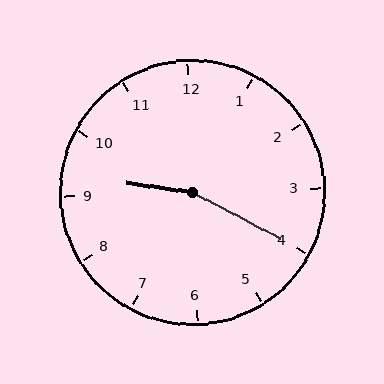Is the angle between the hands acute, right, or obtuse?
It is obtuse.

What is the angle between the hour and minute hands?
Approximately 160 degrees.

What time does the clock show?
9:20.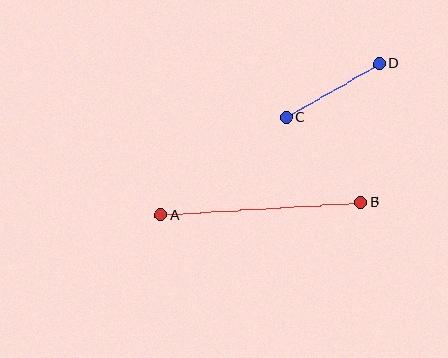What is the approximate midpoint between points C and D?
The midpoint is at approximately (333, 91) pixels.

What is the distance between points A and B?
The distance is approximately 200 pixels.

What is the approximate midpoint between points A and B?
The midpoint is at approximately (261, 209) pixels.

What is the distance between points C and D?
The distance is approximately 107 pixels.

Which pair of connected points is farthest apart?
Points A and B are farthest apart.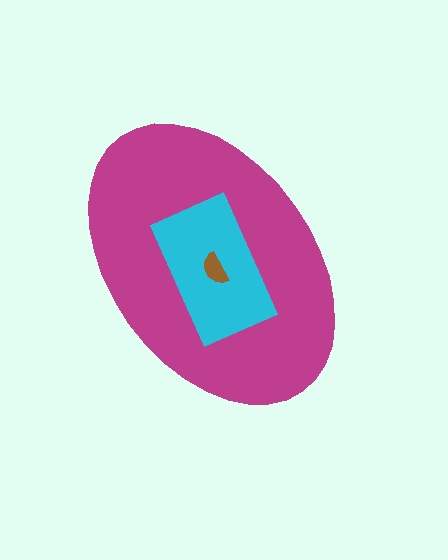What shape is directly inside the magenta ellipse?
The cyan rectangle.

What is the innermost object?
The brown semicircle.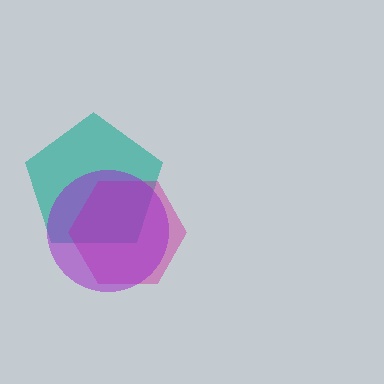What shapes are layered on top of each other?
The layered shapes are: a teal pentagon, a magenta hexagon, a purple circle.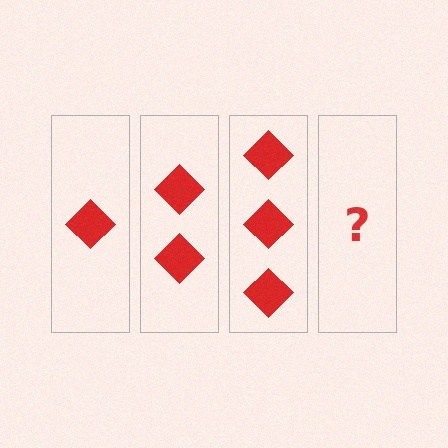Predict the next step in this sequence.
The next step is 4 diamonds.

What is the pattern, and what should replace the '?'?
The pattern is that each step adds one more diamond. The '?' should be 4 diamonds.